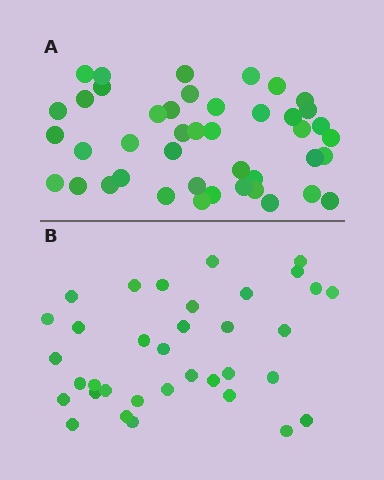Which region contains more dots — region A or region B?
Region A (the top region) has more dots.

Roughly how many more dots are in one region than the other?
Region A has roughly 8 or so more dots than region B.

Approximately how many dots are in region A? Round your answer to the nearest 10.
About 40 dots. (The exact count is 43, which rounds to 40.)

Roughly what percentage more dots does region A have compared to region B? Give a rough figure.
About 25% more.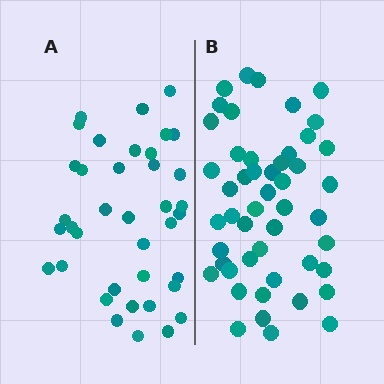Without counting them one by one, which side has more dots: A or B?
Region B (the right region) has more dots.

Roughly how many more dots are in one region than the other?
Region B has roughly 12 or so more dots than region A.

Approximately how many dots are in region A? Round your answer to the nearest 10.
About 40 dots. (The exact count is 38, which rounds to 40.)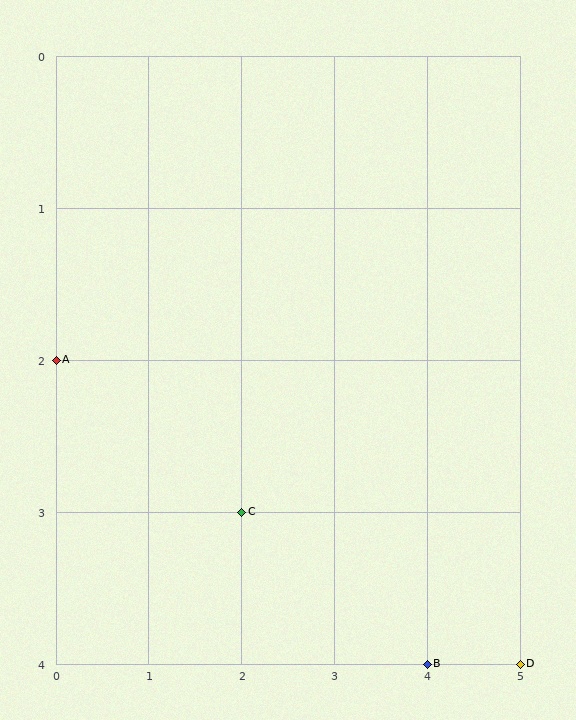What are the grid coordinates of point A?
Point A is at grid coordinates (0, 2).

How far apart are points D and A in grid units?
Points D and A are 5 columns and 2 rows apart (about 5.4 grid units diagonally).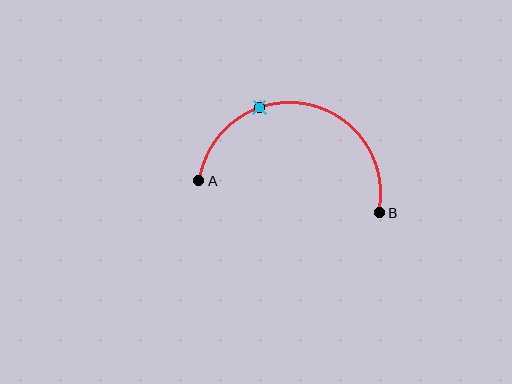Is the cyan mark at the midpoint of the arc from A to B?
No. The cyan mark lies on the arc but is closer to endpoint A. The arc midpoint would be at the point on the curve equidistant along the arc from both A and B.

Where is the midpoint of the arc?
The arc midpoint is the point on the curve farthest from the straight line joining A and B. It sits above that line.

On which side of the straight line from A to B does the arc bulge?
The arc bulges above the straight line connecting A and B.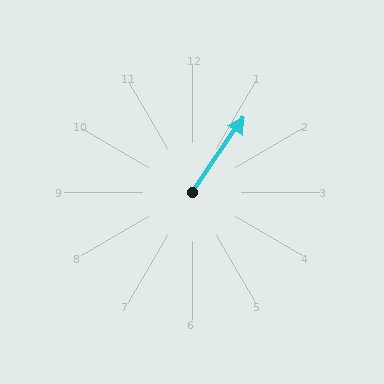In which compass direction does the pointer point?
Northeast.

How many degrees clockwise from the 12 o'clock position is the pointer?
Approximately 35 degrees.